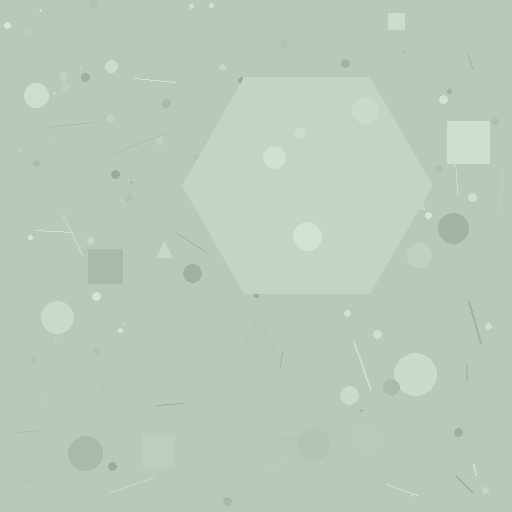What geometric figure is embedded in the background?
A hexagon is embedded in the background.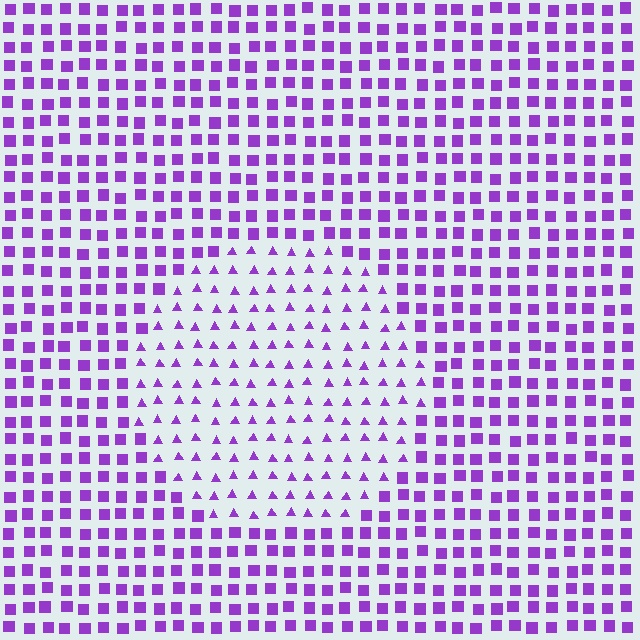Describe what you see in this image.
The image is filled with small purple elements arranged in a uniform grid. A circle-shaped region contains triangles, while the surrounding area contains squares. The boundary is defined purely by the change in element shape.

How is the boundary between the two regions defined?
The boundary is defined by a change in element shape: triangles inside vs. squares outside. All elements share the same color and spacing.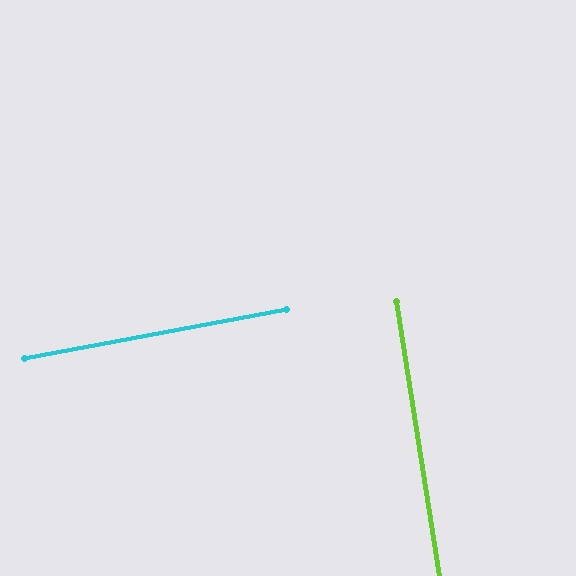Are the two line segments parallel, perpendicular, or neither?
Perpendicular — they meet at approximately 88°.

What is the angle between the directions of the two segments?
Approximately 88 degrees.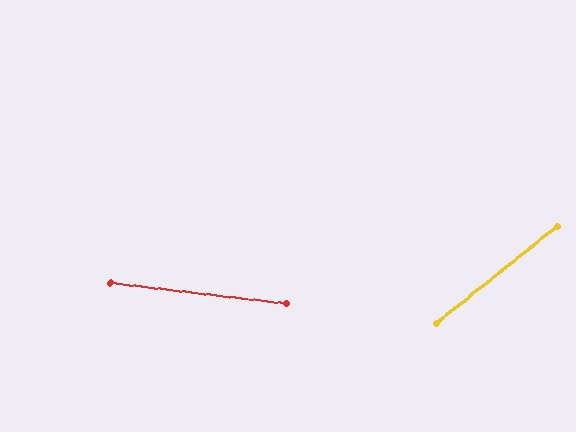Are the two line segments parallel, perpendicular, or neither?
Neither parallel nor perpendicular — they differ by about 46°.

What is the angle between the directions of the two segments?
Approximately 46 degrees.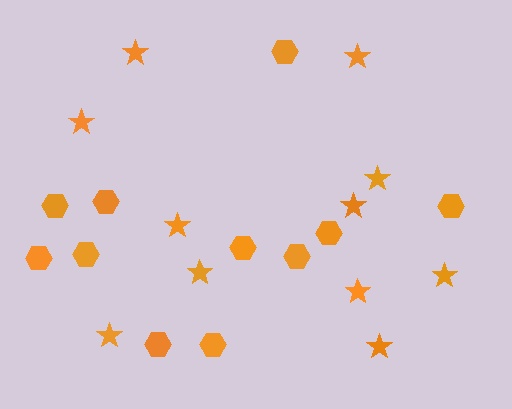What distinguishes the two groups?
There are 2 groups: one group of stars (11) and one group of hexagons (11).